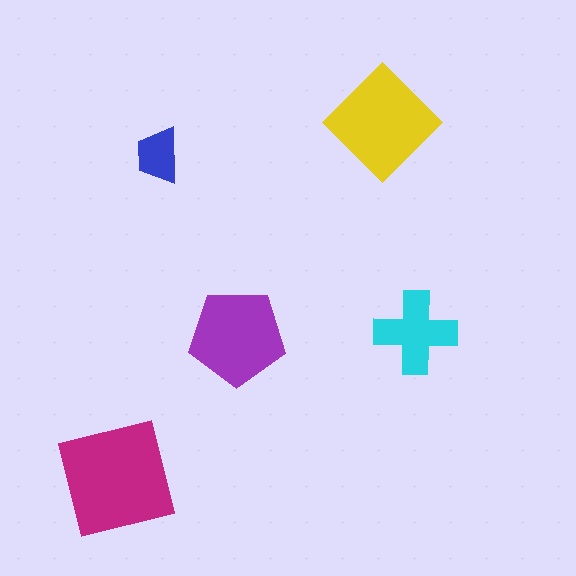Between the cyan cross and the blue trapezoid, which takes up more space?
The cyan cross.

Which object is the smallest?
The blue trapezoid.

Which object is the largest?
The magenta square.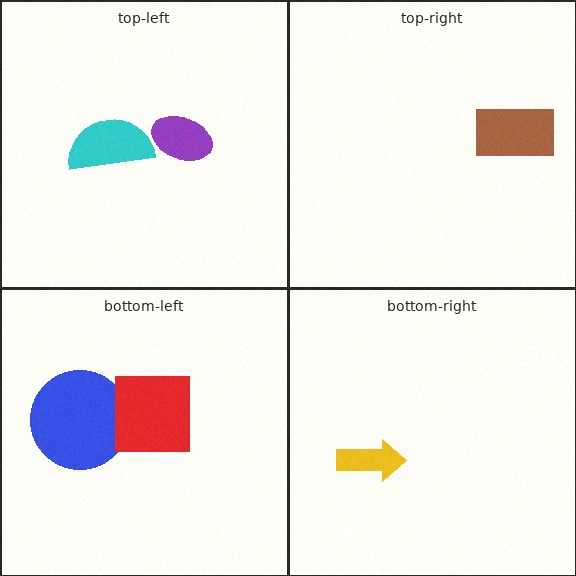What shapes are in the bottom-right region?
The yellow arrow.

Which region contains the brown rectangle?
The top-right region.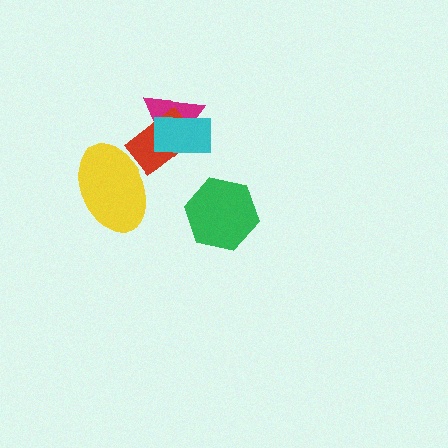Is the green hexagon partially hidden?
No, no other shape covers it.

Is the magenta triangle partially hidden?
Yes, it is partially covered by another shape.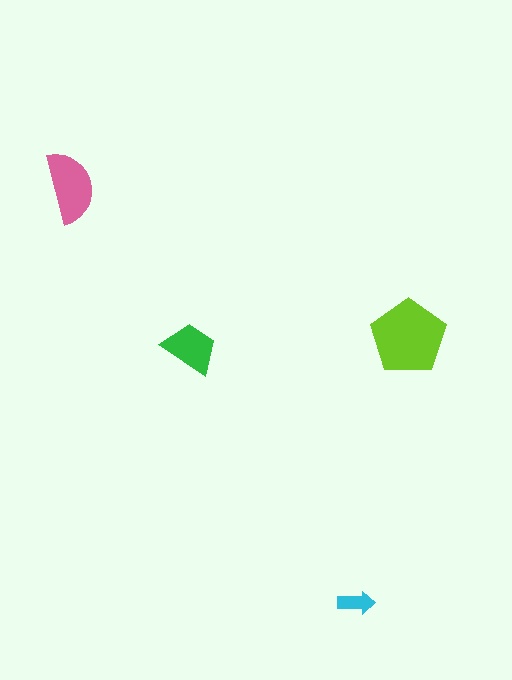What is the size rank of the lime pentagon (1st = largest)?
1st.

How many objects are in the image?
There are 4 objects in the image.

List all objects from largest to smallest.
The lime pentagon, the pink semicircle, the green trapezoid, the cyan arrow.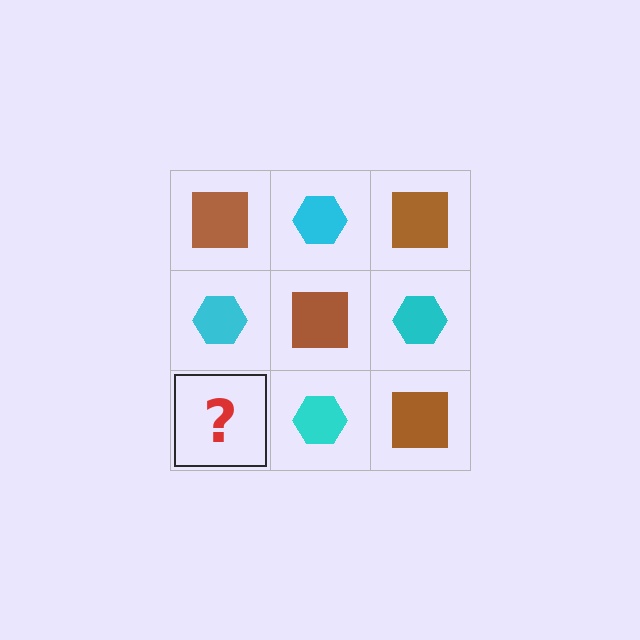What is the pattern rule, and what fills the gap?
The rule is that it alternates brown square and cyan hexagon in a checkerboard pattern. The gap should be filled with a brown square.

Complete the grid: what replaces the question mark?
The question mark should be replaced with a brown square.